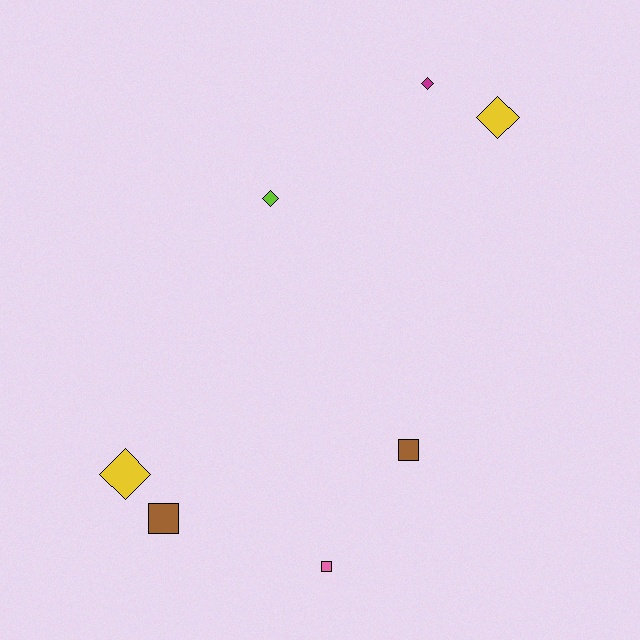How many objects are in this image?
There are 7 objects.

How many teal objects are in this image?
There are no teal objects.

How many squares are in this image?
There are 3 squares.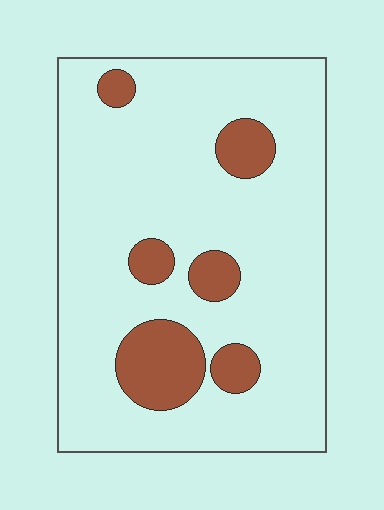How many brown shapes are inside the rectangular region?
6.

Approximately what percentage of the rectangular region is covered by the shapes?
Approximately 15%.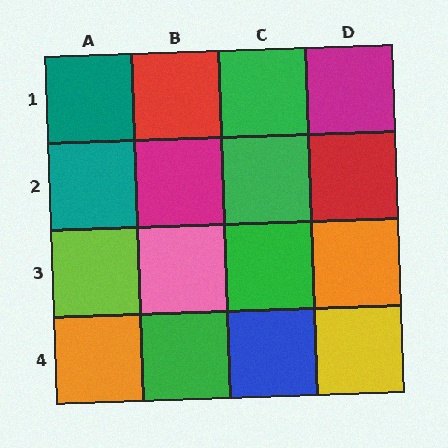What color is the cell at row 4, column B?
Green.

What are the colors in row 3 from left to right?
Lime, pink, green, orange.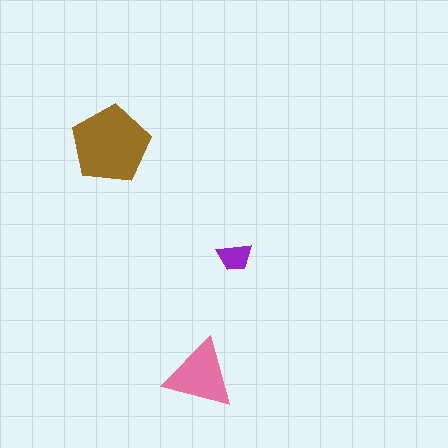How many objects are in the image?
There are 3 objects in the image.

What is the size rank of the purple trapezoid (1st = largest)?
3rd.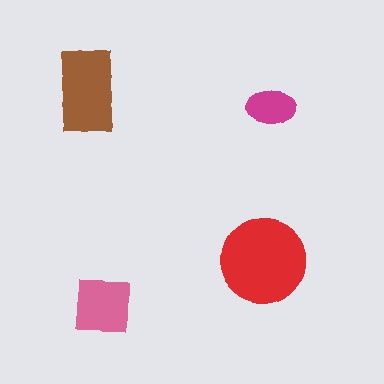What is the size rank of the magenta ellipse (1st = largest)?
4th.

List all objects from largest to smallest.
The red circle, the brown rectangle, the pink square, the magenta ellipse.